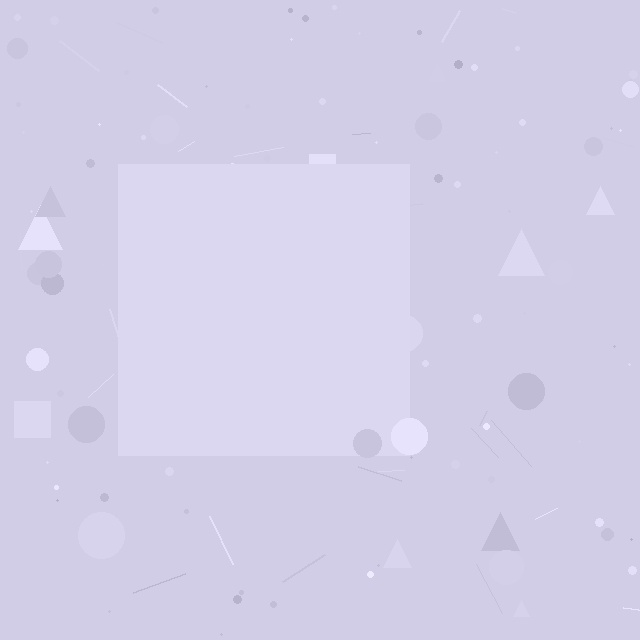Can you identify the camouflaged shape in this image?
The camouflaged shape is a square.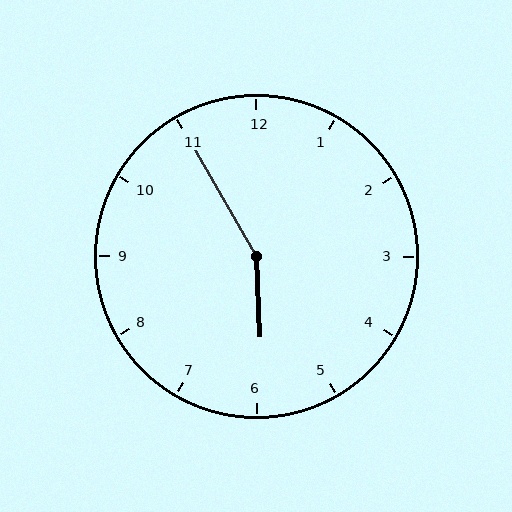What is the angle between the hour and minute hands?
Approximately 152 degrees.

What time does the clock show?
5:55.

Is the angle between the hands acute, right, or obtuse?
It is obtuse.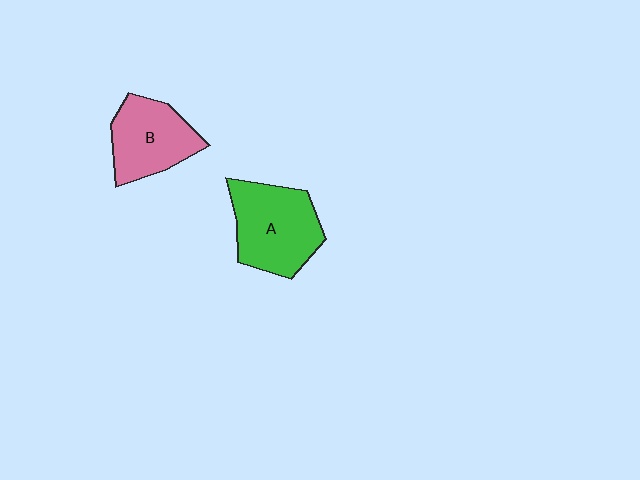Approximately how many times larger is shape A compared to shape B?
Approximately 1.2 times.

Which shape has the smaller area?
Shape B (pink).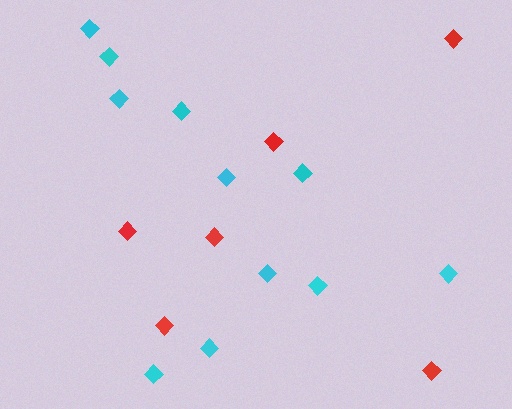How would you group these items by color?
There are 2 groups: one group of red diamonds (6) and one group of cyan diamonds (11).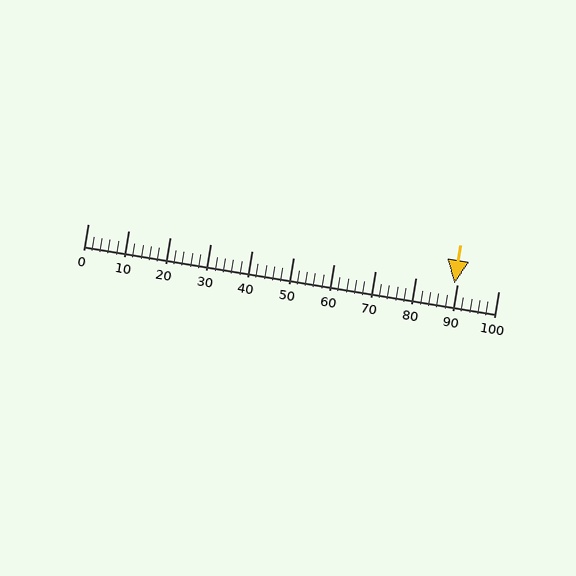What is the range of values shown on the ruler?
The ruler shows values from 0 to 100.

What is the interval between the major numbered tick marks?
The major tick marks are spaced 10 units apart.